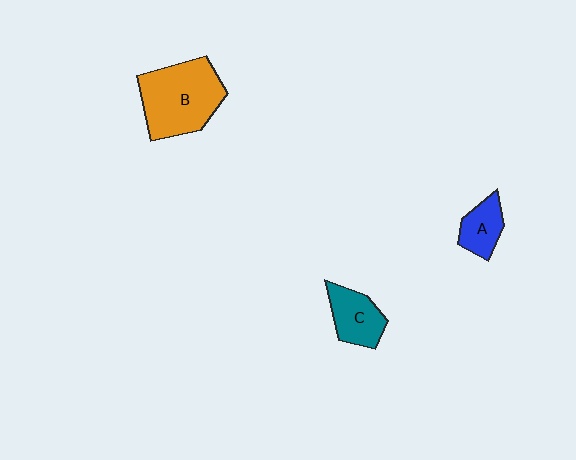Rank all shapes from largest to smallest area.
From largest to smallest: B (orange), C (teal), A (blue).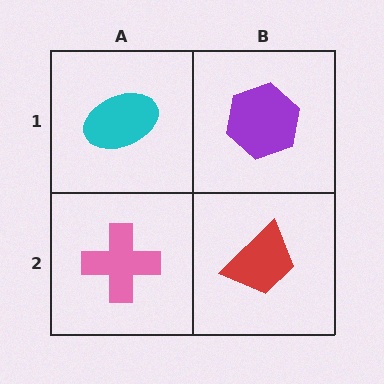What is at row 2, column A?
A pink cross.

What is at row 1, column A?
A cyan ellipse.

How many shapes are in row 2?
2 shapes.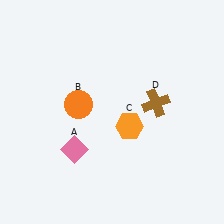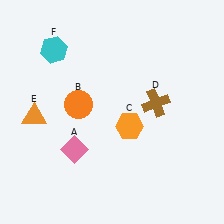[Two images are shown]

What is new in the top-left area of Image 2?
A cyan hexagon (F) was added in the top-left area of Image 2.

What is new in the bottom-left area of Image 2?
An orange triangle (E) was added in the bottom-left area of Image 2.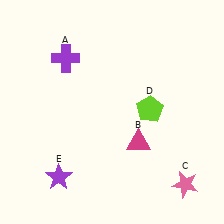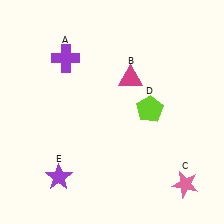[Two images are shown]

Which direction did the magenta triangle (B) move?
The magenta triangle (B) moved up.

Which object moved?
The magenta triangle (B) moved up.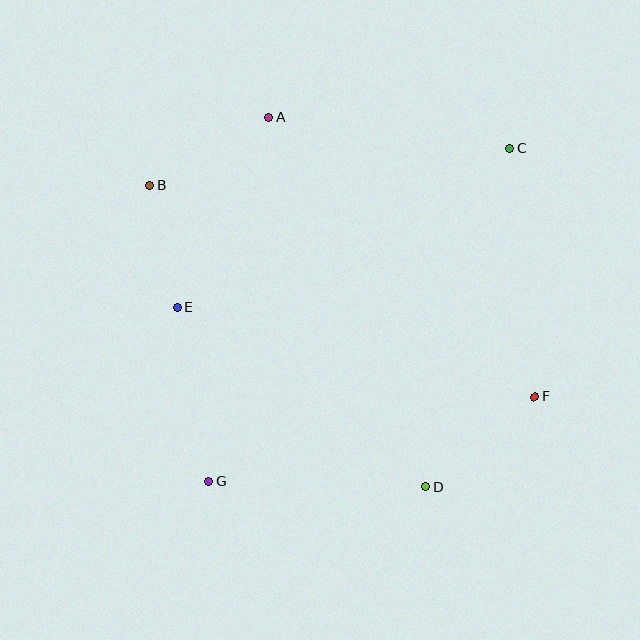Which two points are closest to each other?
Points B and E are closest to each other.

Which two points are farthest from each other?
Points C and G are farthest from each other.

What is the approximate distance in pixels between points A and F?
The distance between A and F is approximately 386 pixels.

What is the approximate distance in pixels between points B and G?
The distance between B and G is approximately 301 pixels.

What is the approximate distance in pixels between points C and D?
The distance between C and D is approximately 349 pixels.